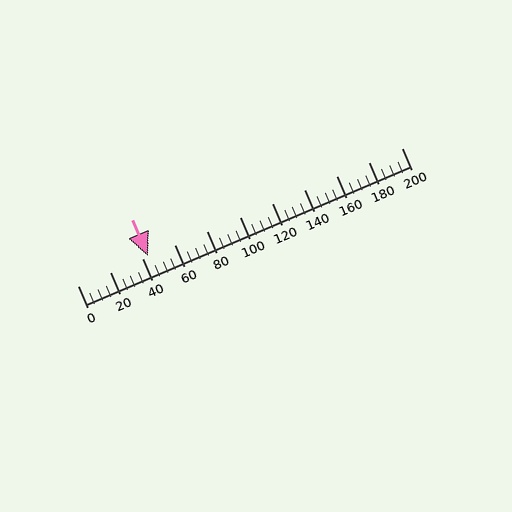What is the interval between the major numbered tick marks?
The major tick marks are spaced 20 units apart.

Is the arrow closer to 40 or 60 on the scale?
The arrow is closer to 40.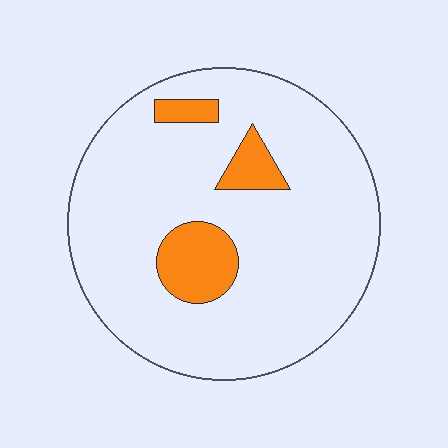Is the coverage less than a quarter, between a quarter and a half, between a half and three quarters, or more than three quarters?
Less than a quarter.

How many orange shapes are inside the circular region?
3.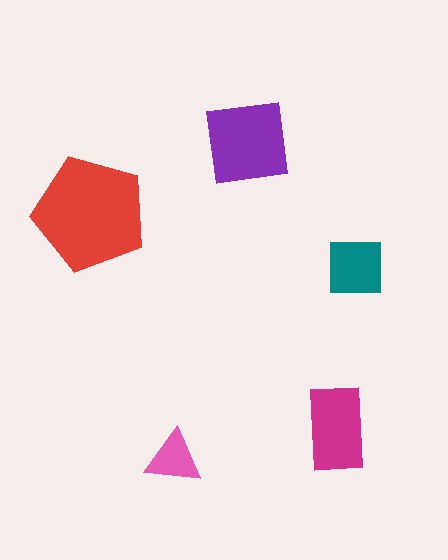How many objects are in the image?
There are 5 objects in the image.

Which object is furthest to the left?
The red pentagon is leftmost.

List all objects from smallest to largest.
The pink triangle, the teal square, the magenta rectangle, the purple square, the red pentagon.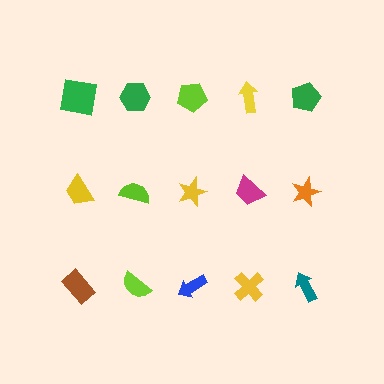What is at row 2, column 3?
A yellow star.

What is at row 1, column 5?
A green pentagon.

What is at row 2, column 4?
A magenta trapezoid.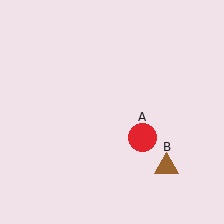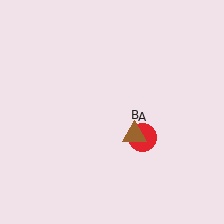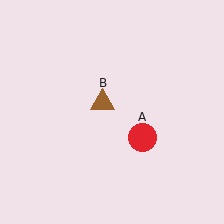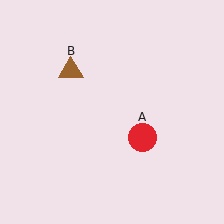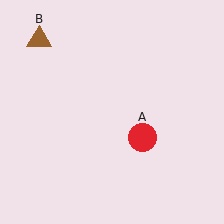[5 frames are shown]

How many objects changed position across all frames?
1 object changed position: brown triangle (object B).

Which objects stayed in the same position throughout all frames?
Red circle (object A) remained stationary.